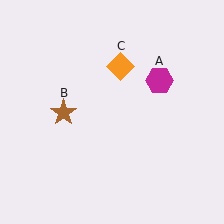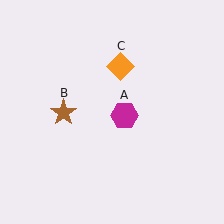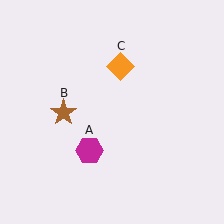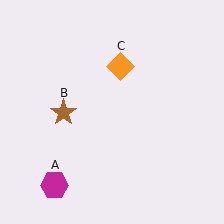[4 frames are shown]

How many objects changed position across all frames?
1 object changed position: magenta hexagon (object A).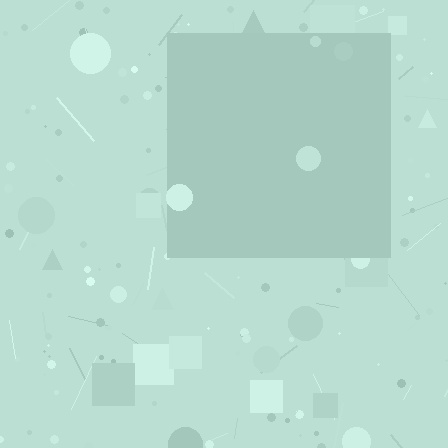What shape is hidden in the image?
A square is hidden in the image.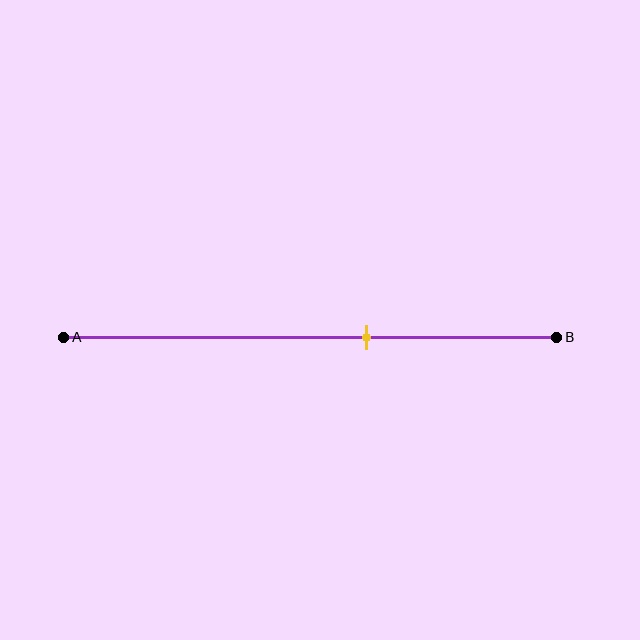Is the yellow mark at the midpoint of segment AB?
No, the mark is at about 60% from A, not at the 50% midpoint.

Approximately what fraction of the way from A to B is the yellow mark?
The yellow mark is approximately 60% of the way from A to B.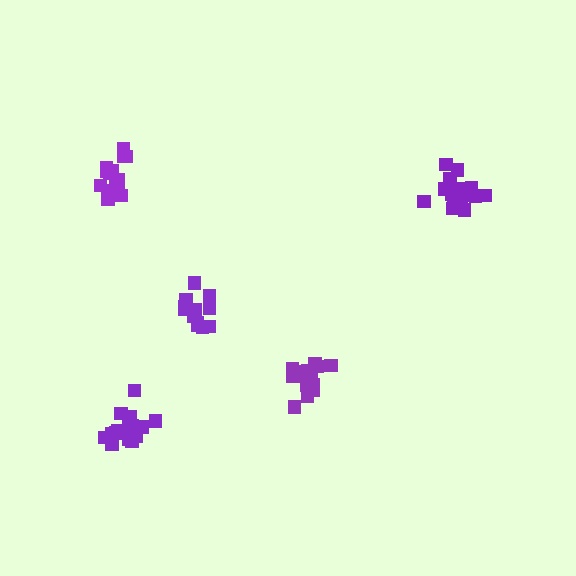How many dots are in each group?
Group 1: 16 dots, Group 2: 18 dots, Group 3: 12 dots, Group 4: 18 dots, Group 5: 16 dots (80 total).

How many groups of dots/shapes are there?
There are 5 groups.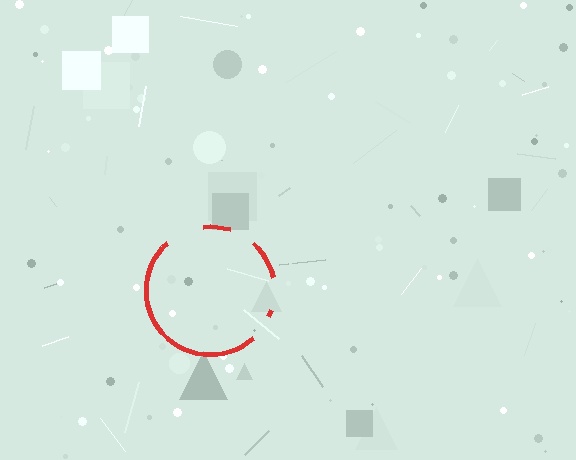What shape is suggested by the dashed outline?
The dashed outline suggests a circle.